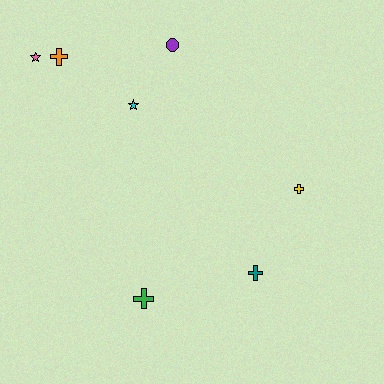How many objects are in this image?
There are 7 objects.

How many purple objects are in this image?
There is 1 purple object.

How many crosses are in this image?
There are 4 crosses.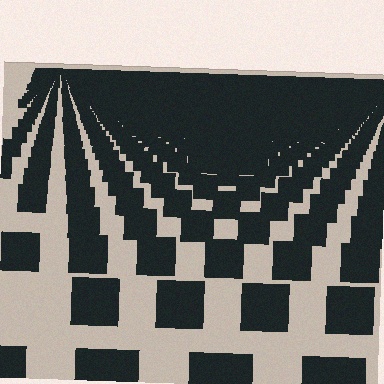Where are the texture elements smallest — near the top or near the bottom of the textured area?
Near the top.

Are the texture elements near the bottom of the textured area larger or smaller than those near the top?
Larger. Near the bottom, elements are closer to the viewer and appear at a bigger on-screen size.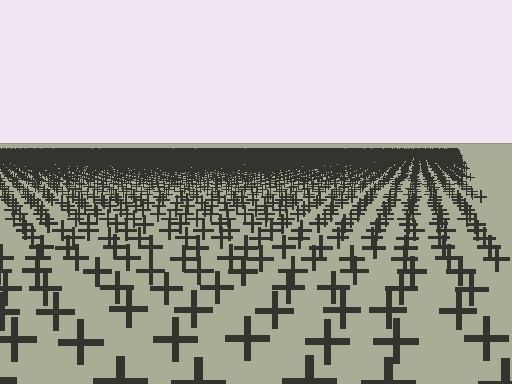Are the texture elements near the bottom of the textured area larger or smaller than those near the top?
Larger. Near the bottom, elements are closer to the viewer and appear at a bigger on-screen size.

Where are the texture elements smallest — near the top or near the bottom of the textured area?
Near the top.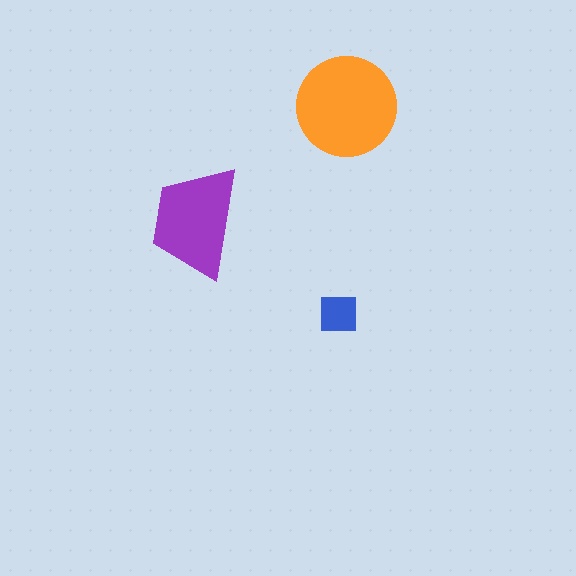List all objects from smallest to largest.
The blue square, the purple trapezoid, the orange circle.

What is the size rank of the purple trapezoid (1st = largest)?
2nd.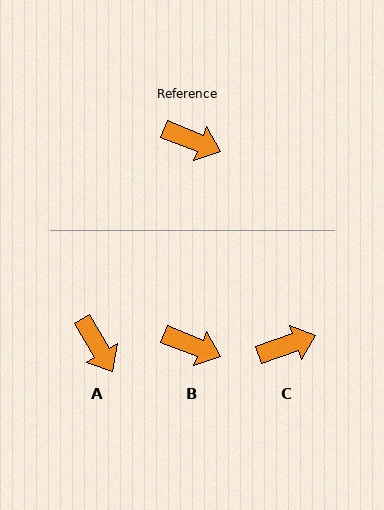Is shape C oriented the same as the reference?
No, it is off by about 40 degrees.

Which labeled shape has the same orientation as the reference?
B.